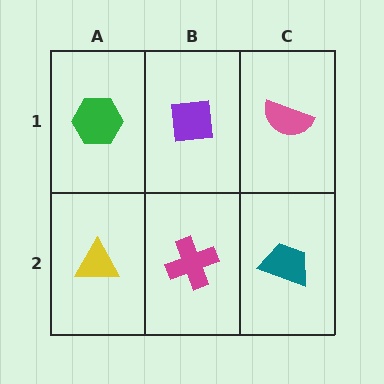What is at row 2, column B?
A magenta cross.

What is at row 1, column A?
A green hexagon.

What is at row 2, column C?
A teal trapezoid.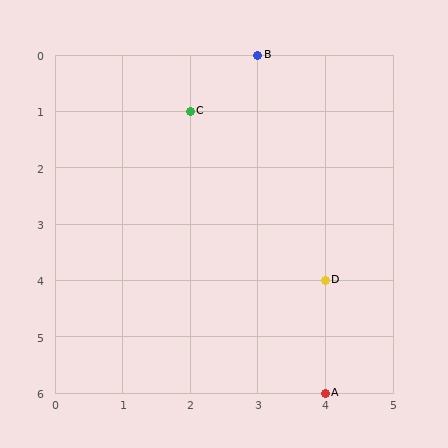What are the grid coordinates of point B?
Point B is at grid coordinates (3, 0).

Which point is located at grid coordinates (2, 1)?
Point C is at (2, 1).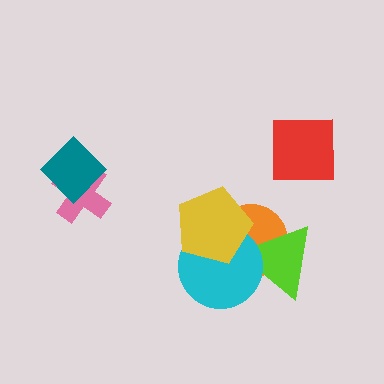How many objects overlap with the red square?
0 objects overlap with the red square.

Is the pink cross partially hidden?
Yes, it is partially covered by another shape.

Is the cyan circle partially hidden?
Yes, it is partially covered by another shape.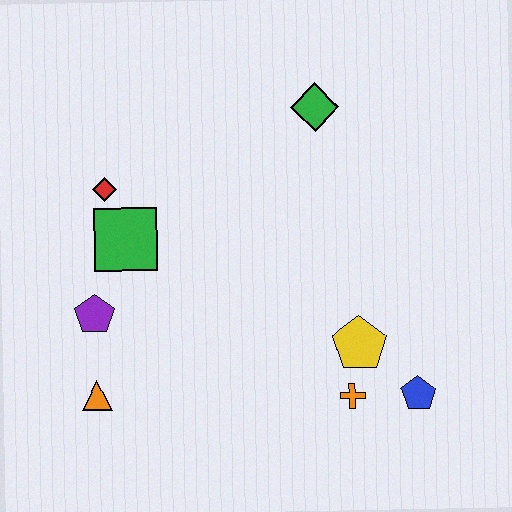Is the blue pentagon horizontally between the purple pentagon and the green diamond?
No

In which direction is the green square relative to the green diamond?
The green square is to the left of the green diamond.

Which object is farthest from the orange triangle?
The green diamond is farthest from the orange triangle.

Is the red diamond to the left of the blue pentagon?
Yes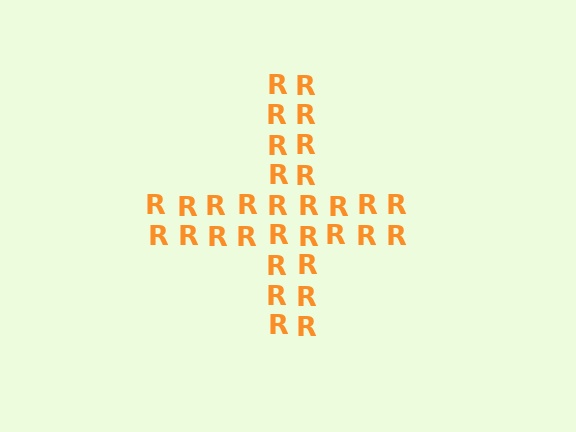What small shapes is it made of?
It is made of small letter R's.